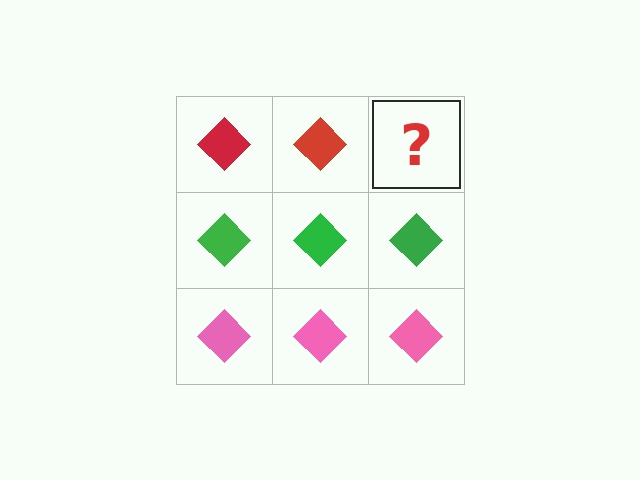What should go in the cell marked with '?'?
The missing cell should contain a red diamond.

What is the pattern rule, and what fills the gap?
The rule is that each row has a consistent color. The gap should be filled with a red diamond.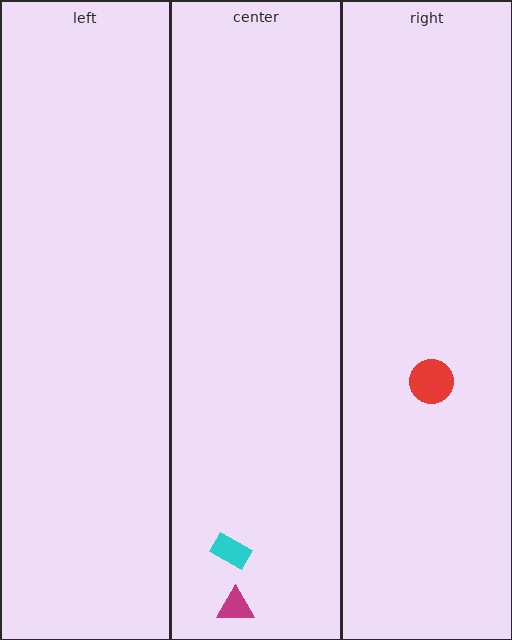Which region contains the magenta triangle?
The center region.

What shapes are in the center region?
The magenta triangle, the cyan rectangle.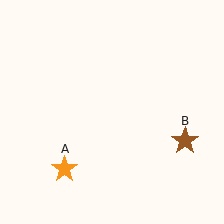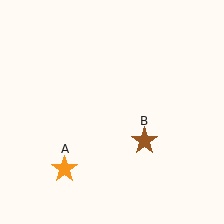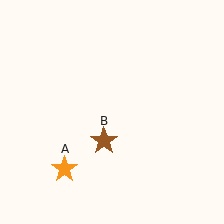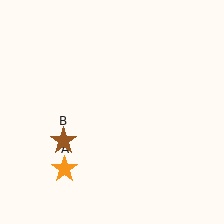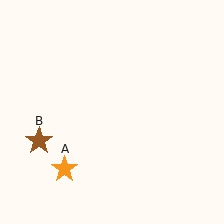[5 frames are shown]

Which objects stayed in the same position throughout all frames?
Orange star (object A) remained stationary.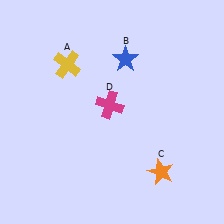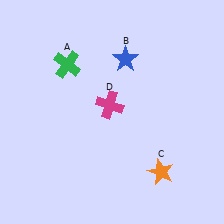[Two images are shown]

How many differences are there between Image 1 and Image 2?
There is 1 difference between the two images.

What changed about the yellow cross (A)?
In Image 1, A is yellow. In Image 2, it changed to green.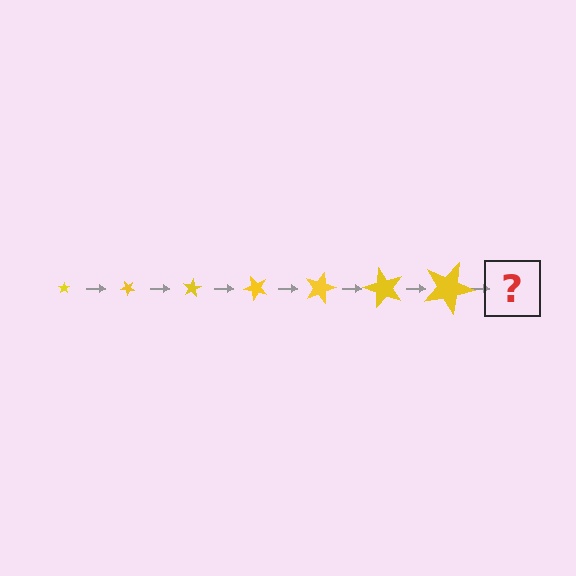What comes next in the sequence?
The next element should be a star, larger than the previous one and rotated 280 degrees from the start.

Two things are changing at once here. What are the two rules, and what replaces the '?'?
The two rules are that the star grows larger each step and it rotates 40 degrees each step. The '?' should be a star, larger than the previous one and rotated 280 degrees from the start.